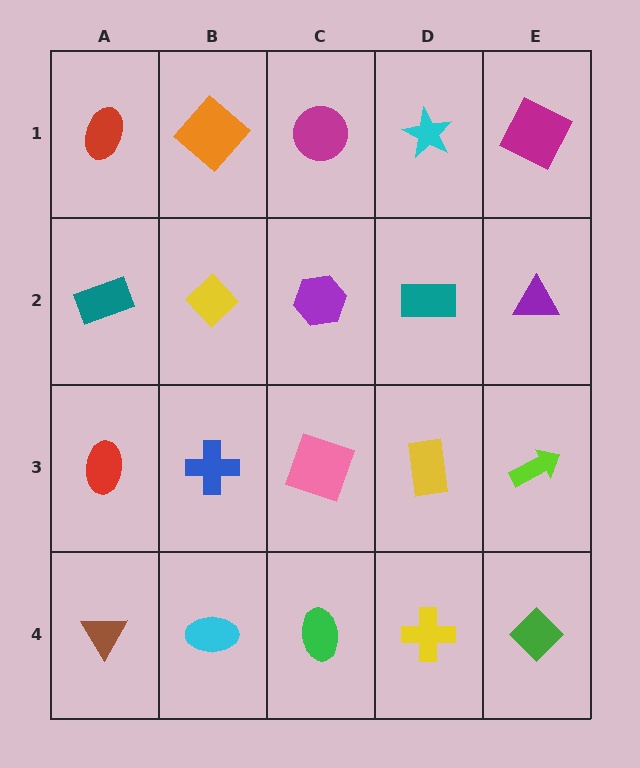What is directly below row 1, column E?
A purple triangle.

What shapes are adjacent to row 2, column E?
A magenta square (row 1, column E), a lime arrow (row 3, column E), a teal rectangle (row 2, column D).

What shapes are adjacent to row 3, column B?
A yellow diamond (row 2, column B), a cyan ellipse (row 4, column B), a red ellipse (row 3, column A), a pink square (row 3, column C).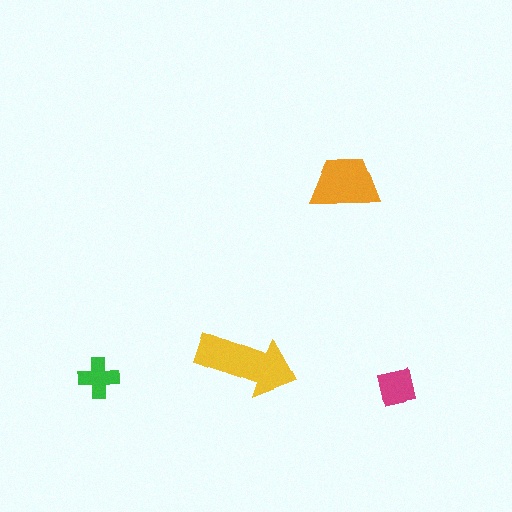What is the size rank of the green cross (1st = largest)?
4th.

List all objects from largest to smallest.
The yellow arrow, the orange trapezoid, the magenta square, the green cross.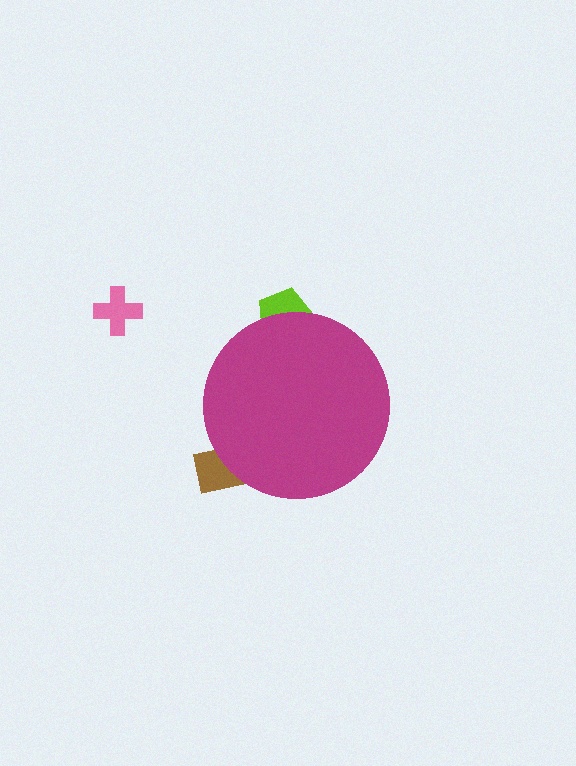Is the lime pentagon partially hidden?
Yes, the lime pentagon is partially hidden behind the magenta circle.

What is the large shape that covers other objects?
A magenta circle.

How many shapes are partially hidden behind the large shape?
2 shapes are partially hidden.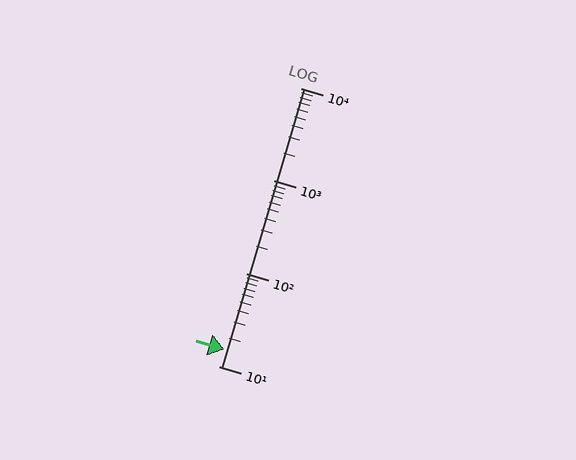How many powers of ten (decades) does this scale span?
The scale spans 3 decades, from 10 to 10000.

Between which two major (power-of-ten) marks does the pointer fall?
The pointer is between 10 and 100.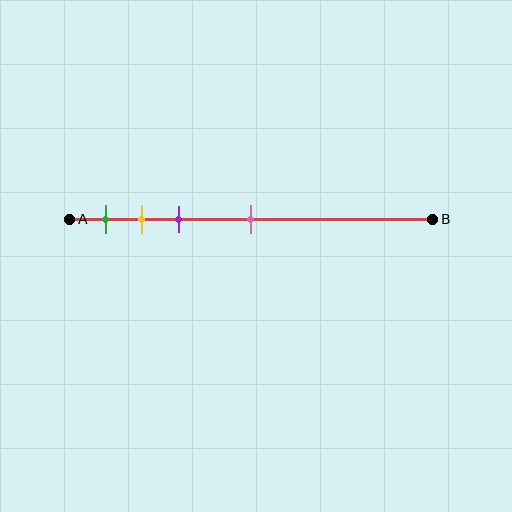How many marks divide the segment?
There are 4 marks dividing the segment.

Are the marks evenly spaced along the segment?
No, the marks are not evenly spaced.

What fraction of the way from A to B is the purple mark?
The purple mark is approximately 30% (0.3) of the way from A to B.